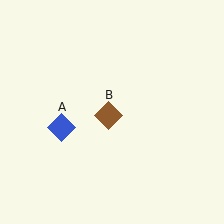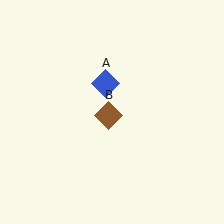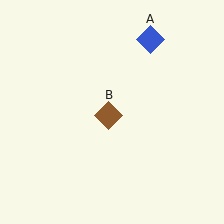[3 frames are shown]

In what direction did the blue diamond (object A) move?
The blue diamond (object A) moved up and to the right.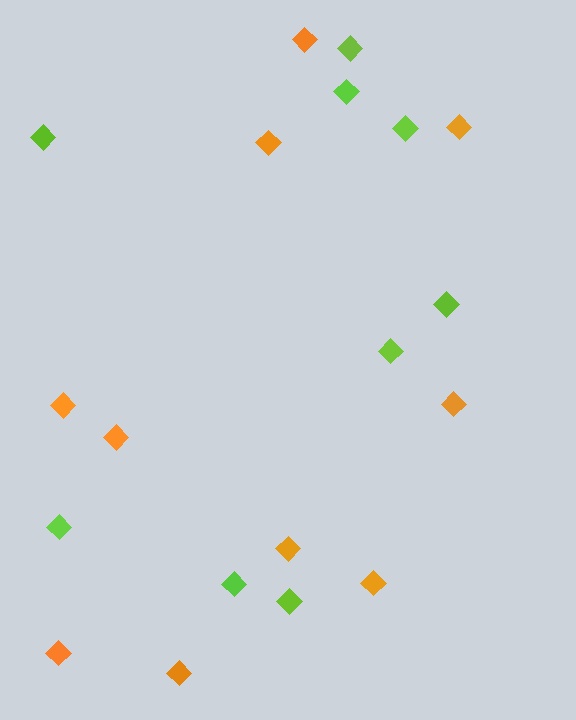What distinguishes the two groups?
There are 2 groups: one group of lime diamonds (9) and one group of orange diamonds (10).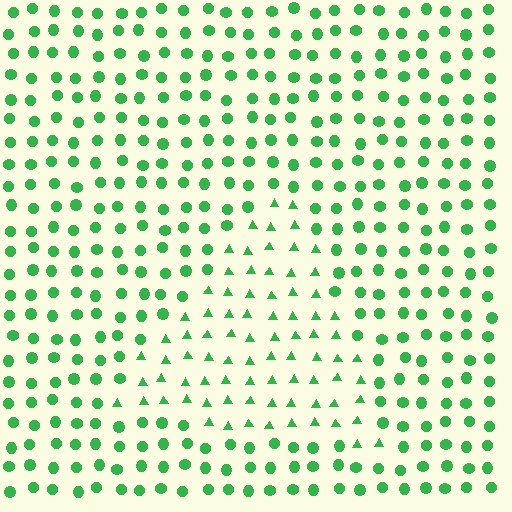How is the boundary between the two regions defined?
The boundary is defined by a change in element shape: triangles inside vs. circles outside. All elements share the same color and spacing.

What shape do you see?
I see a triangle.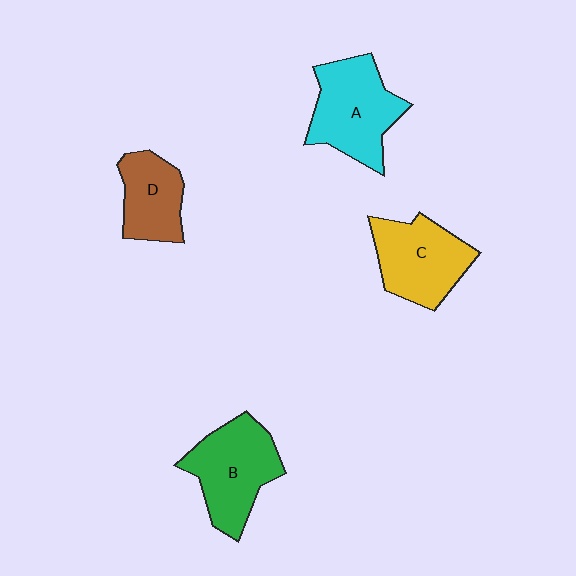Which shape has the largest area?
Shape A (cyan).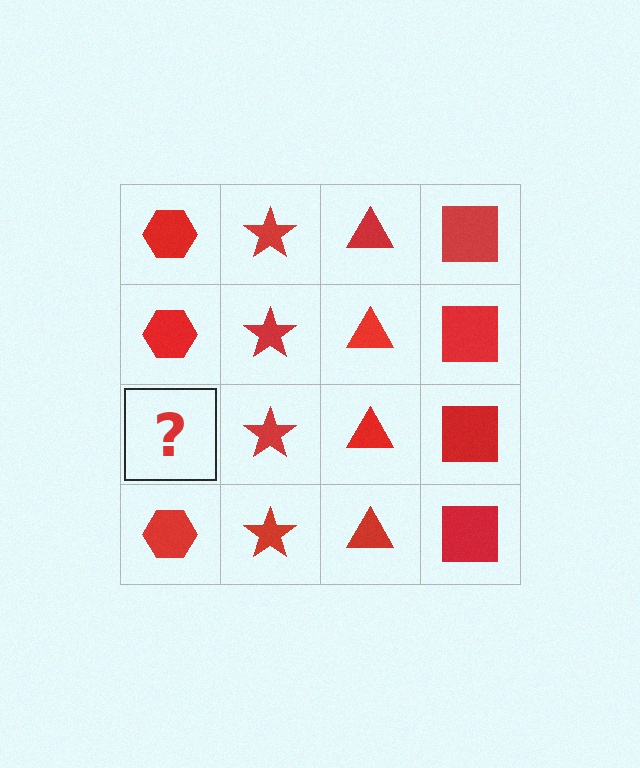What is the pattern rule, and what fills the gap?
The rule is that each column has a consistent shape. The gap should be filled with a red hexagon.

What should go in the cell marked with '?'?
The missing cell should contain a red hexagon.